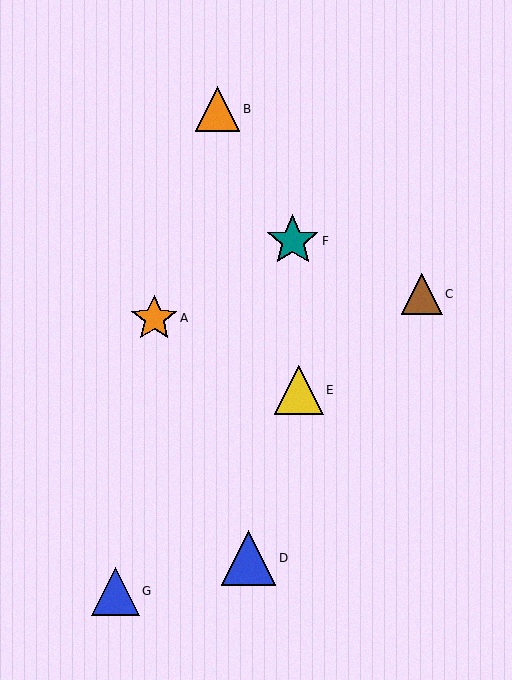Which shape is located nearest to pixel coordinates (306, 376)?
The yellow triangle (labeled E) at (299, 390) is nearest to that location.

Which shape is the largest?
The blue triangle (labeled D) is the largest.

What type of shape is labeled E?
Shape E is a yellow triangle.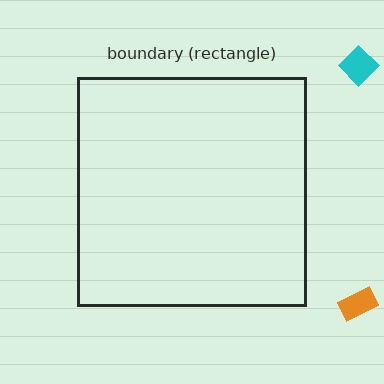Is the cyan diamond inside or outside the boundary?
Outside.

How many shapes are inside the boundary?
0 inside, 2 outside.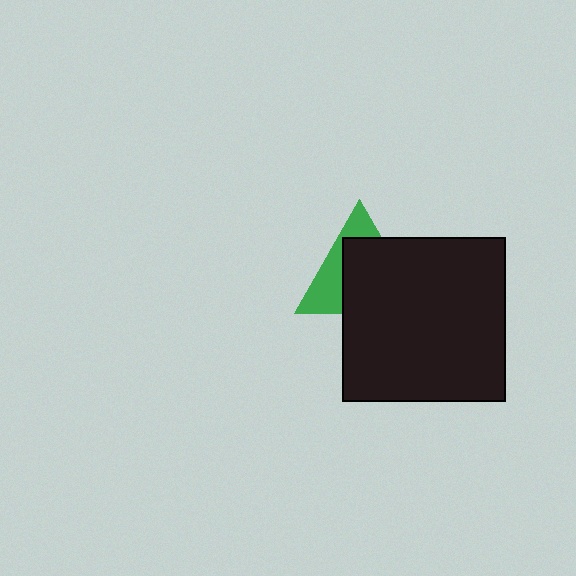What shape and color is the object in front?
The object in front is a black square.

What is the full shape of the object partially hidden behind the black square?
The partially hidden object is a green triangle.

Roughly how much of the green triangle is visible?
A small part of it is visible (roughly 37%).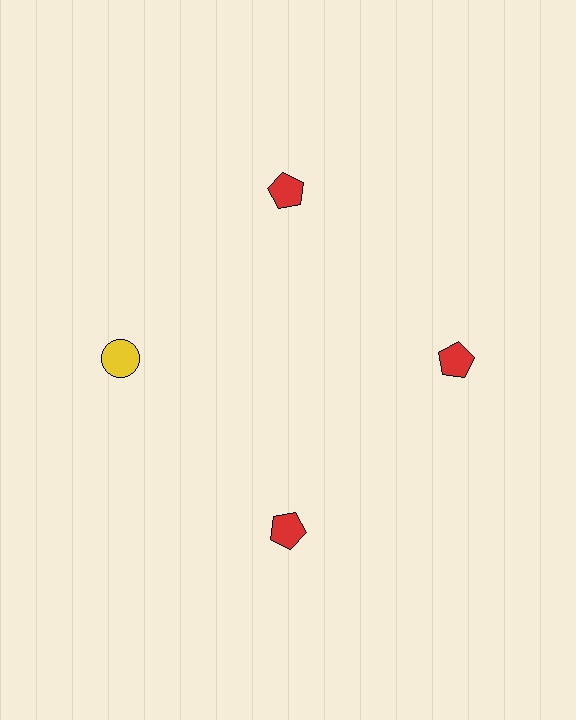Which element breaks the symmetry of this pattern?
The yellow circle at roughly the 9 o'clock position breaks the symmetry. All other shapes are red pentagons.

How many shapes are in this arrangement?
There are 4 shapes arranged in a ring pattern.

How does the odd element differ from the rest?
It differs in both color (yellow instead of red) and shape (circle instead of pentagon).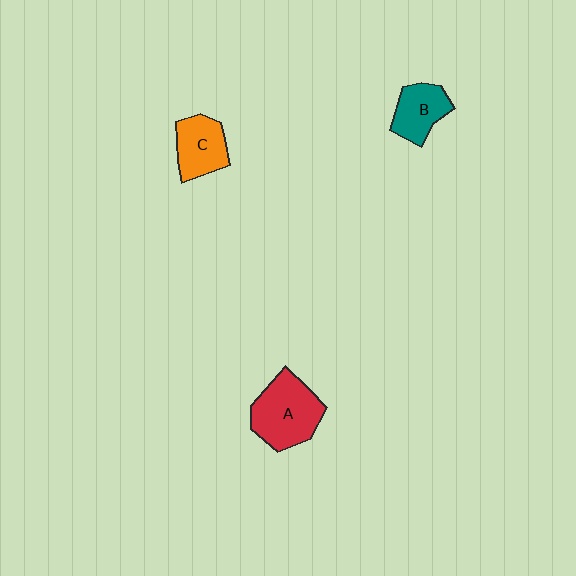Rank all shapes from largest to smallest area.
From largest to smallest: A (red), C (orange), B (teal).